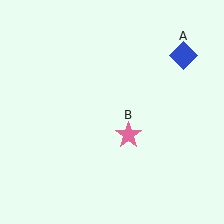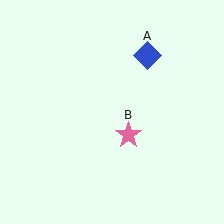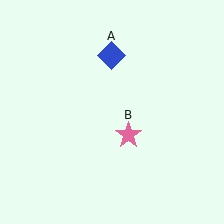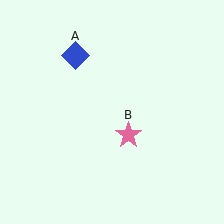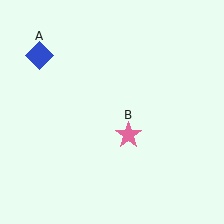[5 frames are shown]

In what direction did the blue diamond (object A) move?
The blue diamond (object A) moved left.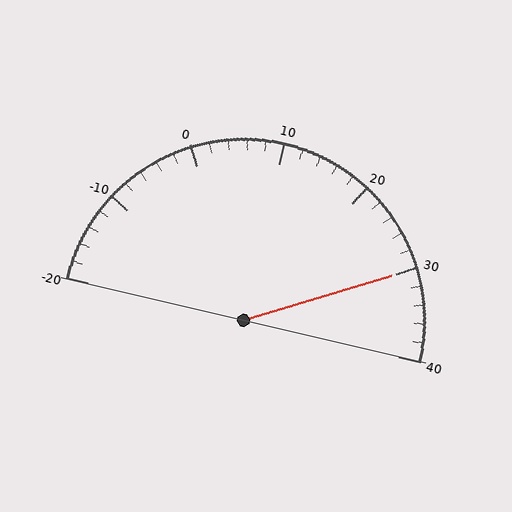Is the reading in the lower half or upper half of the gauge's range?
The reading is in the upper half of the range (-20 to 40).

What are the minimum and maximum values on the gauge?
The gauge ranges from -20 to 40.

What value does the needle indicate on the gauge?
The needle indicates approximately 30.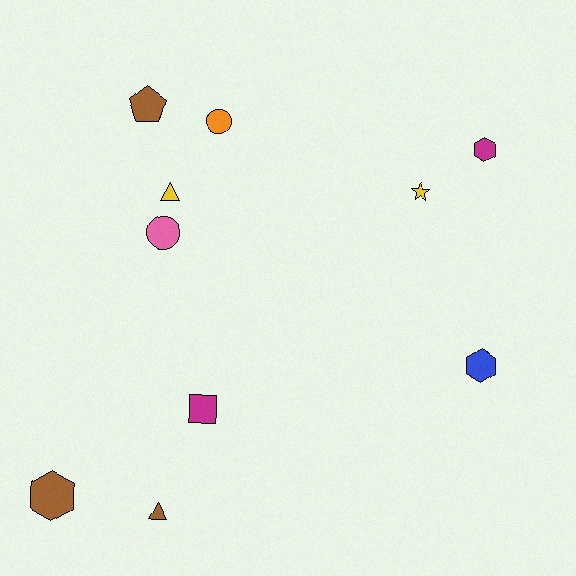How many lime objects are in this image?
There are no lime objects.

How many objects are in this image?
There are 10 objects.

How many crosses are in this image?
There are no crosses.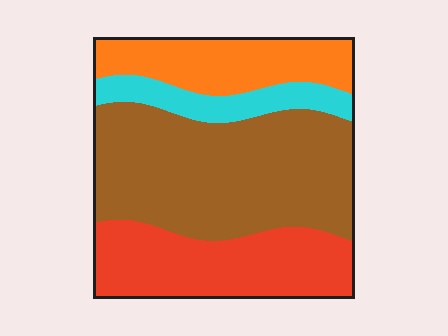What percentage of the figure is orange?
Orange takes up less than a quarter of the figure.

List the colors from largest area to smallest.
From largest to smallest: brown, red, orange, cyan.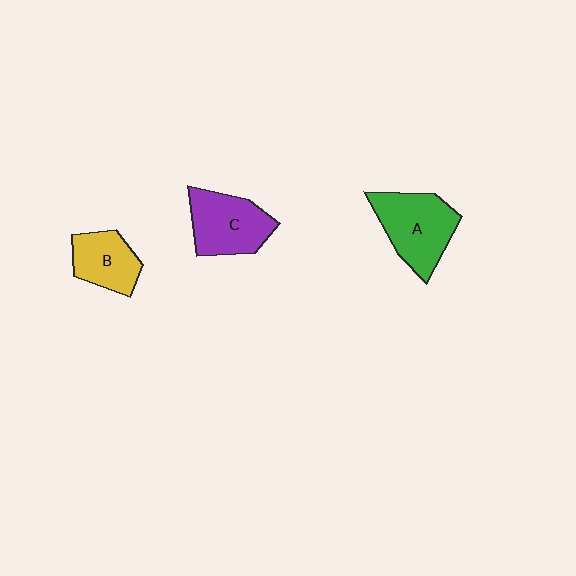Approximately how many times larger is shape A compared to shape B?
Approximately 1.5 times.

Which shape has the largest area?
Shape A (green).